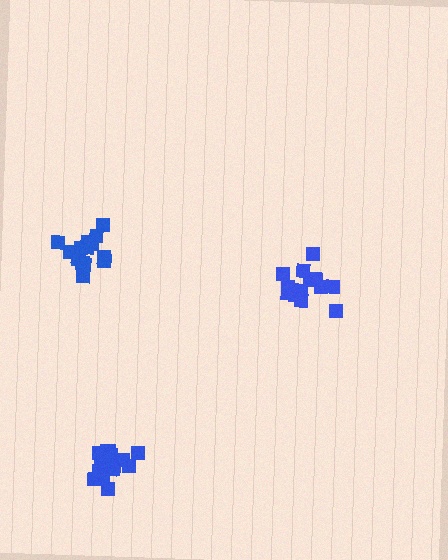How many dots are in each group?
Group 1: 17 dots, Group 2: 18 dots, Group 3: 15 dots (50 total).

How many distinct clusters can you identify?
There are 3 distinct clusters.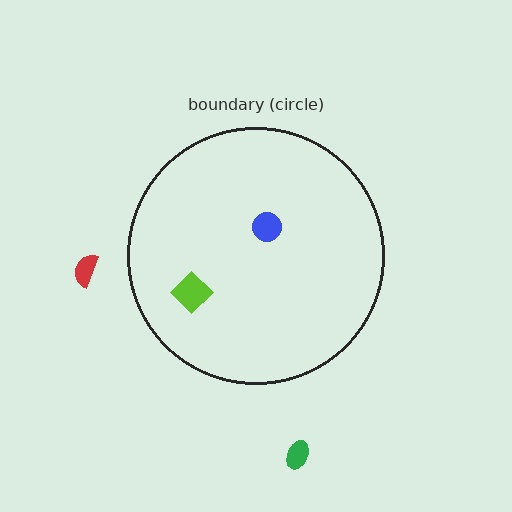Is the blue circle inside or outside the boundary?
Inside.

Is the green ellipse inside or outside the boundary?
Outside.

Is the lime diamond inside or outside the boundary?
Inside.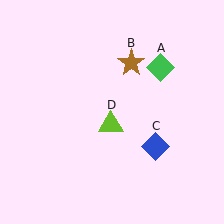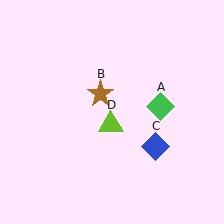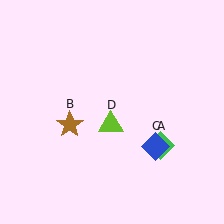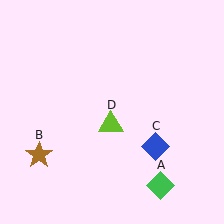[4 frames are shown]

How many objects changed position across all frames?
2 objects changed position: green diamond (object A), brown star (object B).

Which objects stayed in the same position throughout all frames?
Blue diamond (object C) and lime triangle (object D) remained stationary.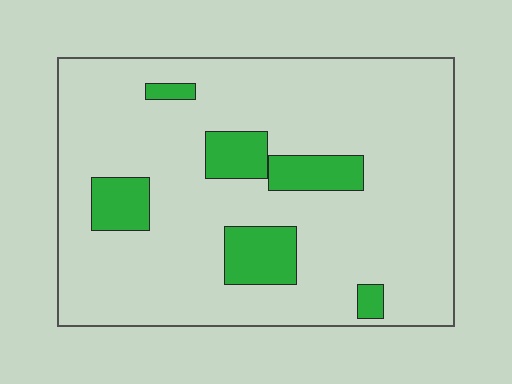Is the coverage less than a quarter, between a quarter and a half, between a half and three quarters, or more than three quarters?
Less than a quarter.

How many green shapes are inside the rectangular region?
6.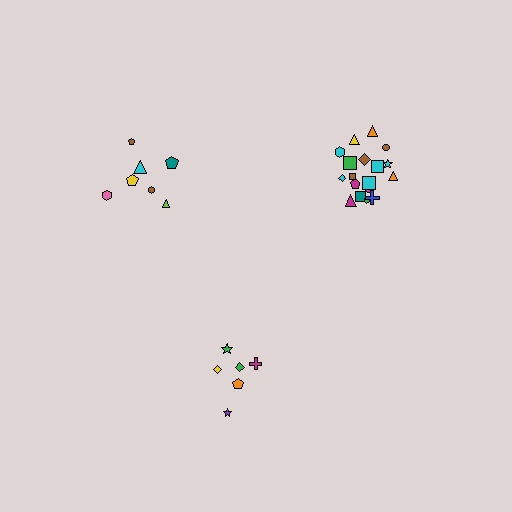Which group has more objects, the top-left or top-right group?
The top-right group.